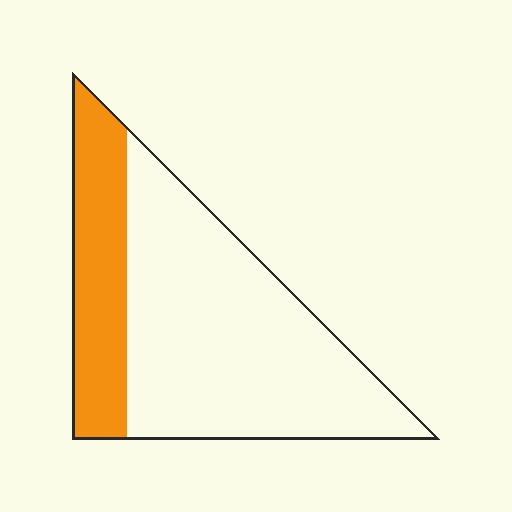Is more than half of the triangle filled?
No.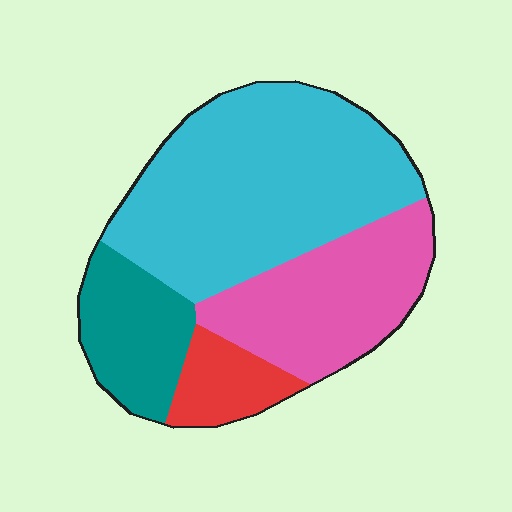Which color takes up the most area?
Cyan, at roughly 50%.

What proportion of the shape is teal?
Teal covers about 15% of the shape.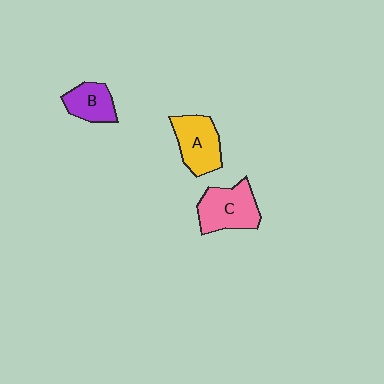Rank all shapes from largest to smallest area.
From largest to smallest: C (pink), A (yellow), B (purple).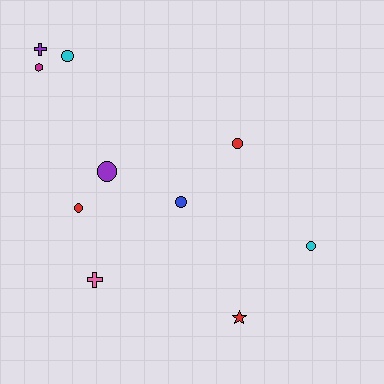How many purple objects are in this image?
There are 2 purple objects.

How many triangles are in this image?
There are no triangles.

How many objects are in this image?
There are 10 objects.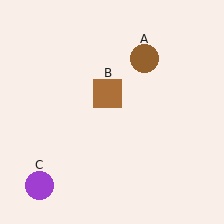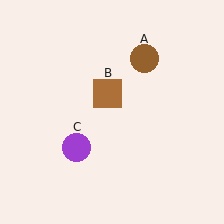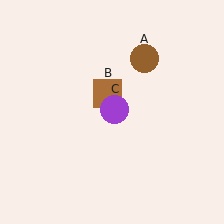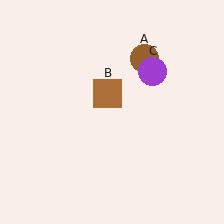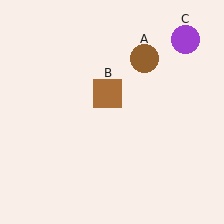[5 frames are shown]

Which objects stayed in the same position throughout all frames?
Brown circle (object A) and brown square (object B) remained stationary.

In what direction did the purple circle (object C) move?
The purple circle (object C) moved up and to the right.